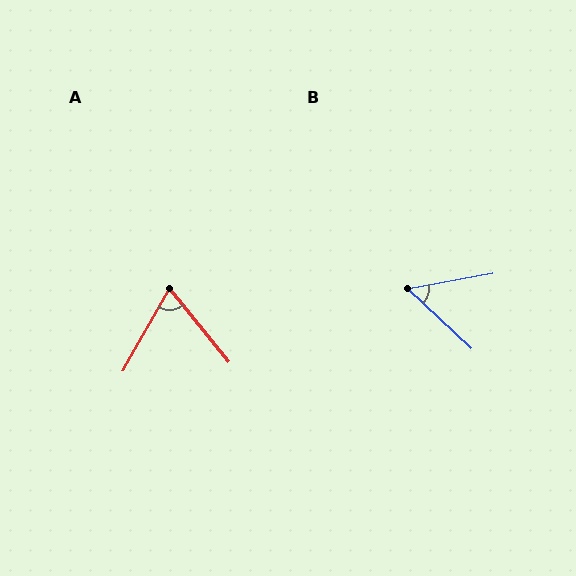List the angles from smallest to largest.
B (53°), A (69°).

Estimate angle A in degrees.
Approximately 69 degrees.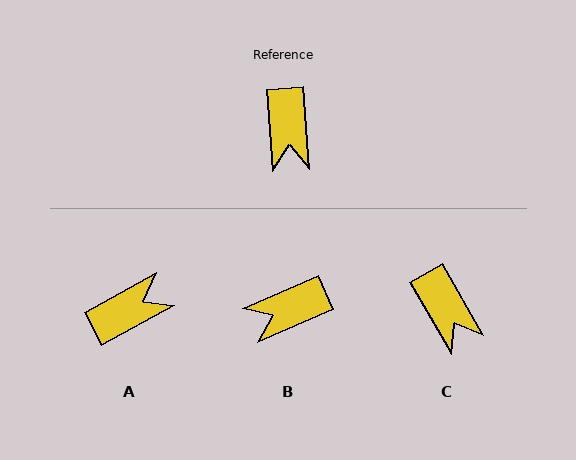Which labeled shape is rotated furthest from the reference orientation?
A, about 115 degrees away.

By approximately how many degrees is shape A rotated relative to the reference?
Approximately 115 degrees counter-clockwise.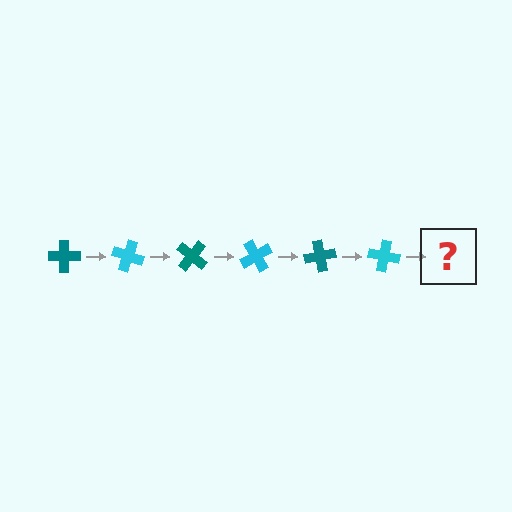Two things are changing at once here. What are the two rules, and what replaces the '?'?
The two rules are that it rotates 20 degrees each step and the color cycles through teal and cyan. The '?' should be a teal cross, rotated 120 degrees from the start.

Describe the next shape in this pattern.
It should be a teal cross, rotated 120 degrees from the start.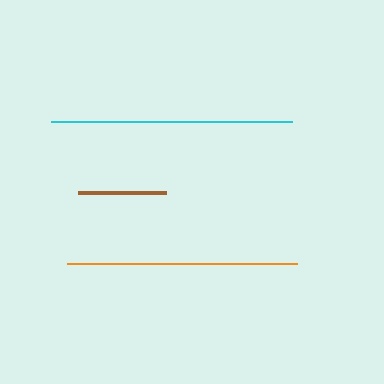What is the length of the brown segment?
The brown segment is approximately 88 pixels long.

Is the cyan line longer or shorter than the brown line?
The cyan line is longer than the brown line.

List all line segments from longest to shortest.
From longest to shortest: cyan, orange, brown.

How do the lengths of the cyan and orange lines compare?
The cyan and orange lines are approximately the same length.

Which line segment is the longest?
The cyan line is the longest at approximately 241 pixels.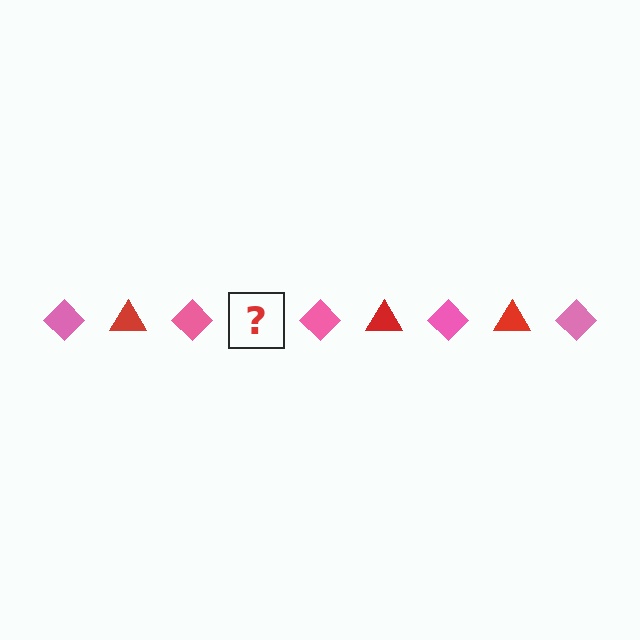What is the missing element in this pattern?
The missing element is a red triangle.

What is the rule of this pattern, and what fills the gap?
The rule is that the pattern alternates between pink diamond and red triangle. The gap should be filled with a red triangle.